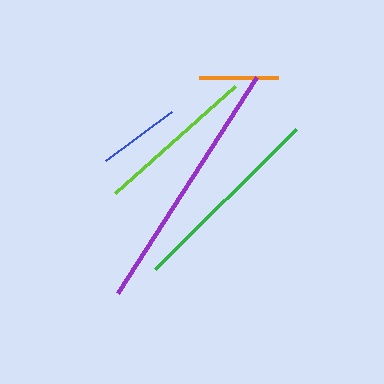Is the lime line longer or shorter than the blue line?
The lime line is longer than the blue line.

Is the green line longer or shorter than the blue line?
The green line is longer than the blue line.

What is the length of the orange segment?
The orange segment is approximately 78 pixels long.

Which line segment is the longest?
The purple line is the longest at approximately 257 pixels.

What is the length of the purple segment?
The purple segment is approximately 257 pixels long.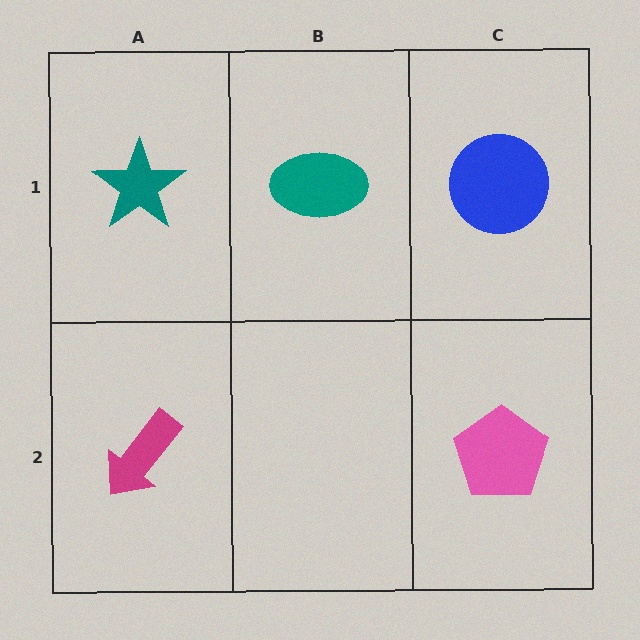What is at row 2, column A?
A magenta arrow.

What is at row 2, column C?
A pink pentagon.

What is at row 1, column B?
A teal ellipse.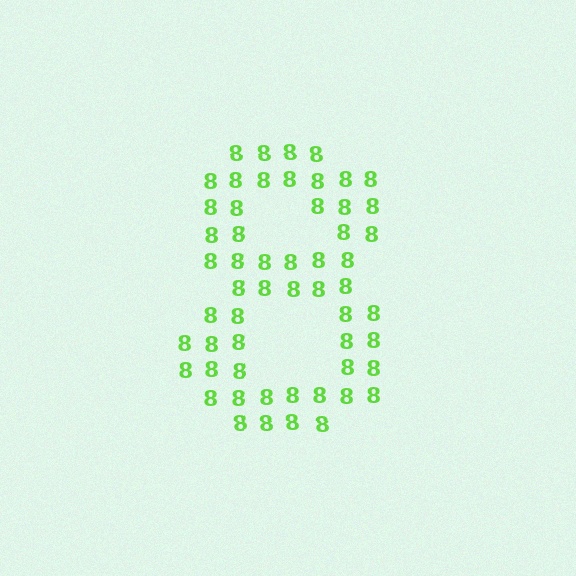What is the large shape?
The large shape is the digit 8.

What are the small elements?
The small elements are digit 8's.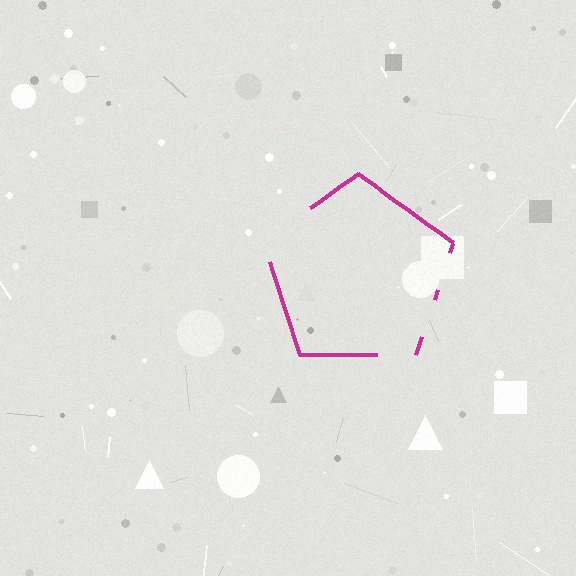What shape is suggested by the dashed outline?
The dashed outline suggests a pentagon.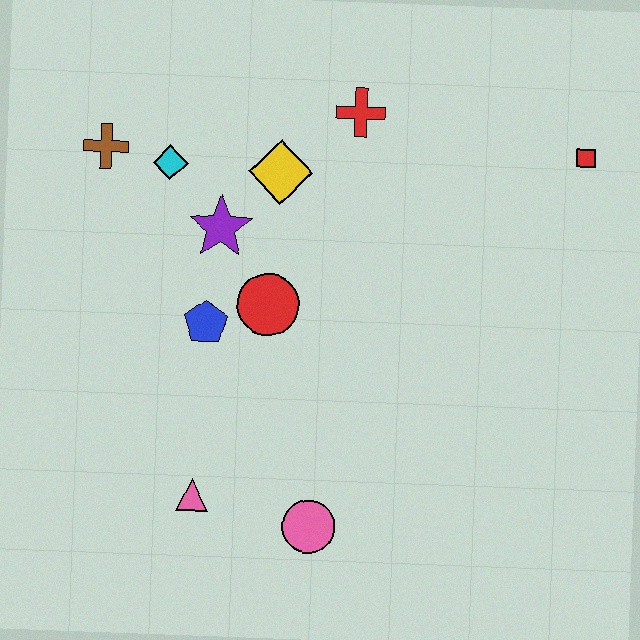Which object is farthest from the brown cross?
The red square is farthest from the brown cross.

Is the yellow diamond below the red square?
Yes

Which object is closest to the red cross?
The yellow diamond is closest to the red cross.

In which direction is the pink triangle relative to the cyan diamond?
The pink triangle is below the cyan diamond.